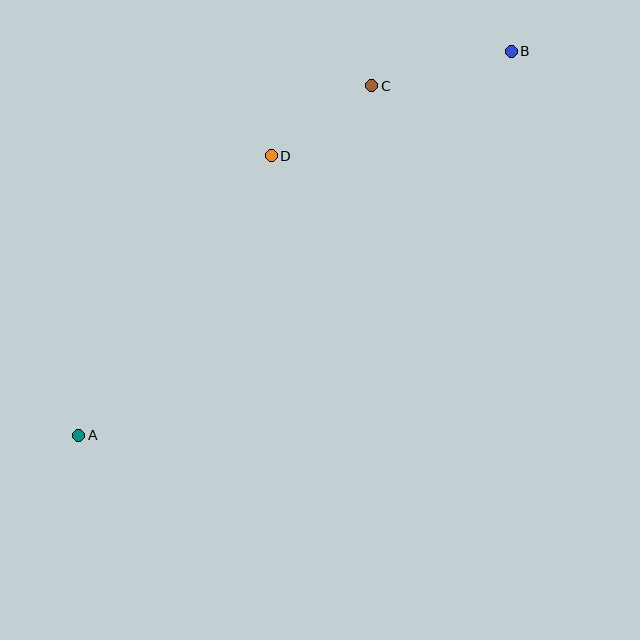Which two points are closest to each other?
Points C and D are closest to each other.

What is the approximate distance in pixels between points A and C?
The distance between A and C is approximately 456 pixels.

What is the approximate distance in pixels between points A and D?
The distance between A and D is approximately 339 pixels.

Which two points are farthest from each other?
Points A and B are farthest from each other.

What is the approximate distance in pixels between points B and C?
The distance between B and C is approximately 144 pixels.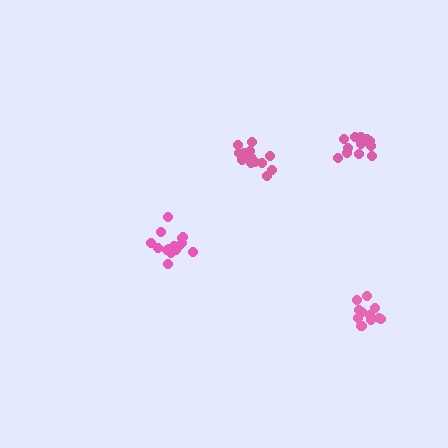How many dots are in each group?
Group 1: 15 dots, Group 2: 12 dots, Group 3: 15 dots, Group 4: 12 dots (54 total).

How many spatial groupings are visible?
There are 4 spatial groupings.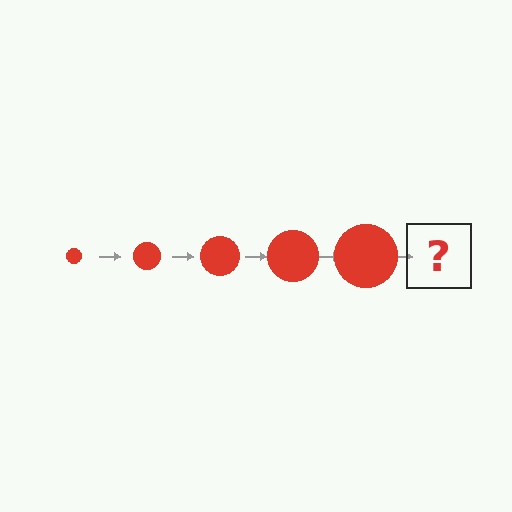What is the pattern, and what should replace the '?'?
The pattern is that the circle gets progressively larger each step. The '?' should be a red circle, larger than the previous one.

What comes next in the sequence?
The next element should be a red circle, larger than the previous one.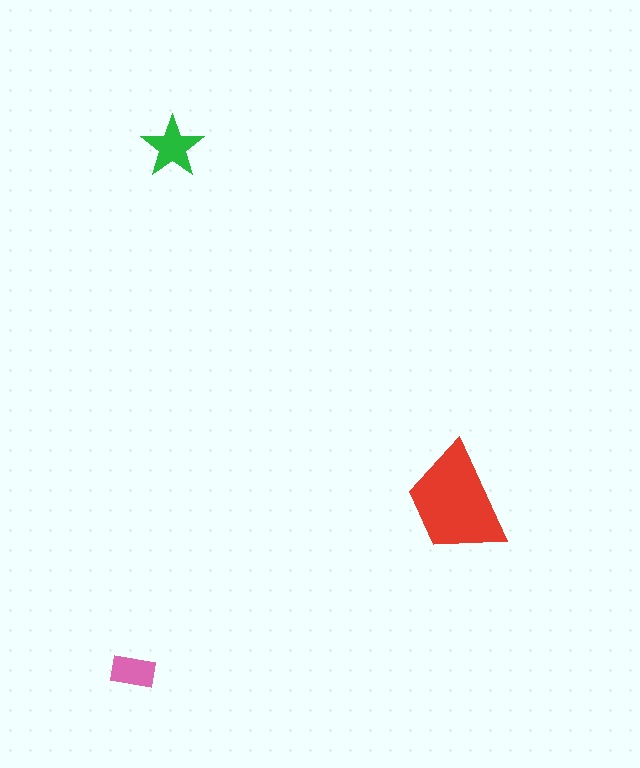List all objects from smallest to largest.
The pink rectangle, the green star, the red trapezoid.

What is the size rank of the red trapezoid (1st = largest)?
1st.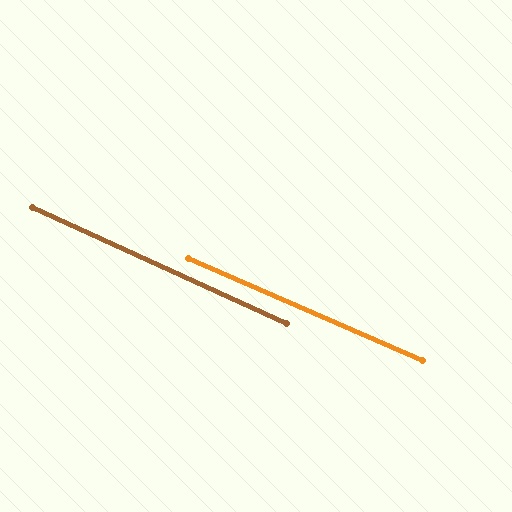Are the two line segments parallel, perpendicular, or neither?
Parallel — their directions differ by only 1.1°.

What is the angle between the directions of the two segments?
Approximately 1 degree.